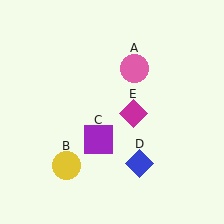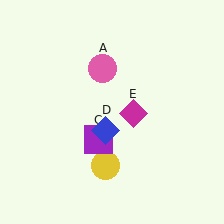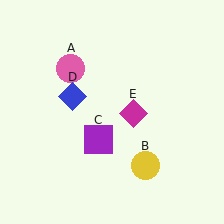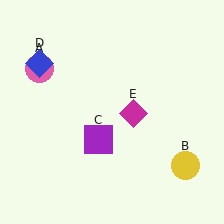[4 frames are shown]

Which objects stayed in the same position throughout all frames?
Purple square (object C) and magenta diamond (object E) remained stationary.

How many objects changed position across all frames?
3 objects changed position: pink circle (object A), yellow circle (object B), blue diamond (object D).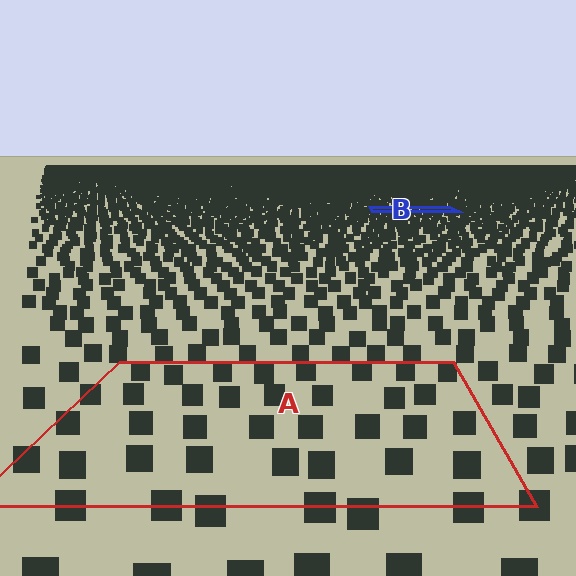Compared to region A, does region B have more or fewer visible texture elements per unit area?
Region B has more texture elements per unit area — they are packed more densely because it is farther away.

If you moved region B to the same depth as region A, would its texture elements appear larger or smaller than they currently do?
They would appear larger. At a closer depth, the same texture elements are projected at a bigger on-screen size.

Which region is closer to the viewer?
Region A is closer. The texture elements there are larger and more spread out.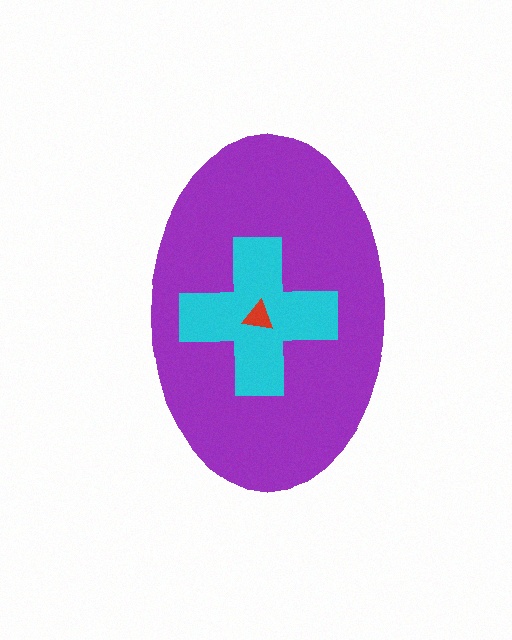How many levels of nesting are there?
3.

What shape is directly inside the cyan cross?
The red triangle.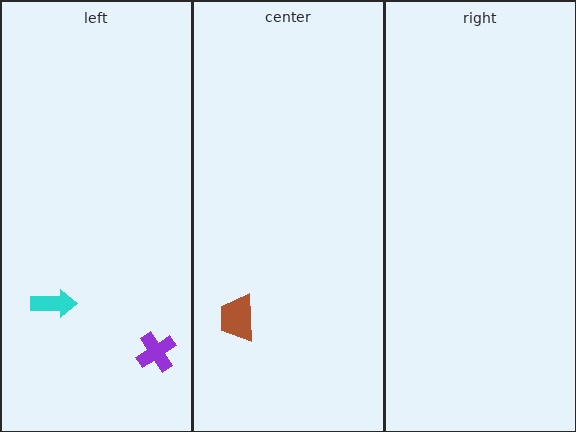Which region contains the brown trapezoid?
The center region.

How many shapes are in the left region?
2.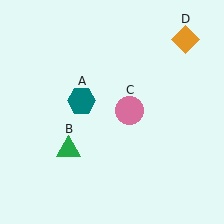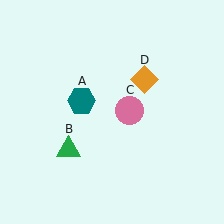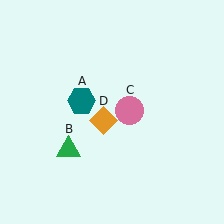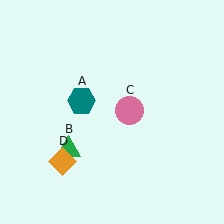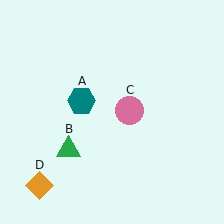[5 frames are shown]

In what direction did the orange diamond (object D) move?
The orange diamond (object D) moved down and to the left.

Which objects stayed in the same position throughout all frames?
Teal hexagon (object A) and green triangle (object B) and pink circle (object C) remained stationary.